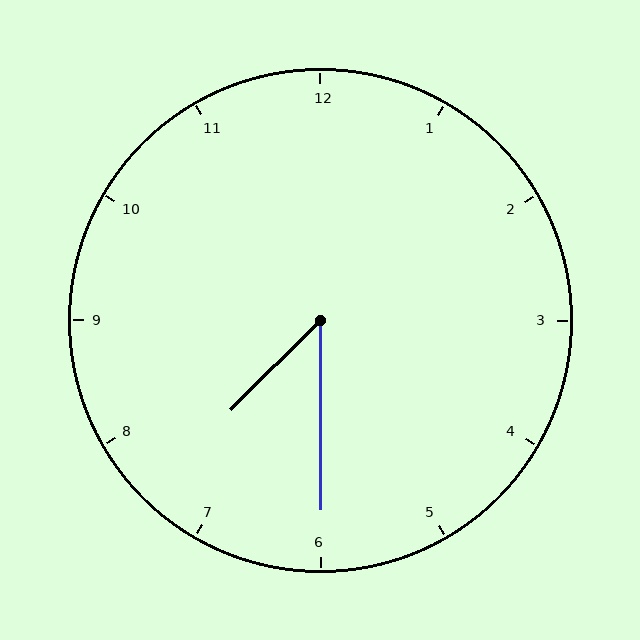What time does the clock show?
7:30.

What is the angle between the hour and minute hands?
Approximately 45 degrees.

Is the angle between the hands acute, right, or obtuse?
It is acute.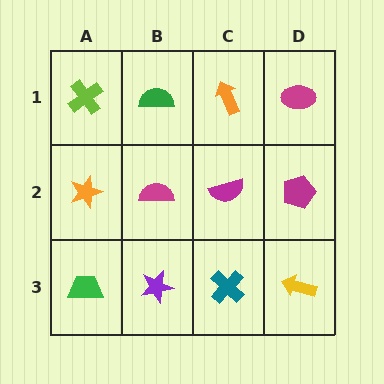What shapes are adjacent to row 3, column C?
A magenta semicircle (row 2, column C), a purple star (row 3, column B), a yellow arrow (row 3, column D).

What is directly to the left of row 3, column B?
A green trapezoid.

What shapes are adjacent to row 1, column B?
A magenta semicircle (row 2, column B), a lime cross (row 1, column A), an orange arrow (row 1, column C).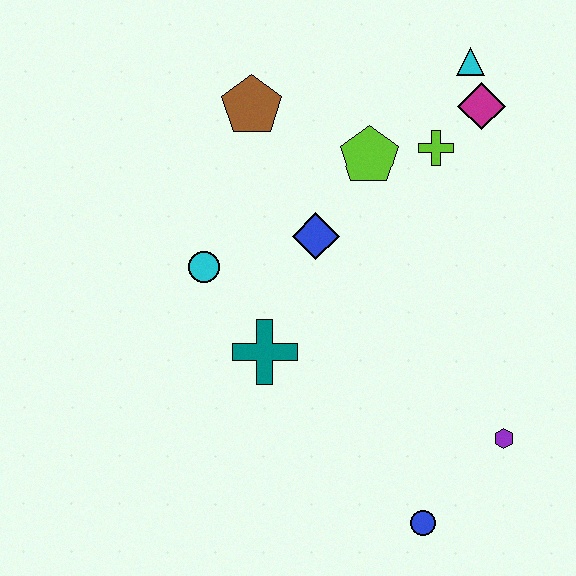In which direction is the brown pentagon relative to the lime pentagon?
The brown pentagon is to the left of the lime pentagon.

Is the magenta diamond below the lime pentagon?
No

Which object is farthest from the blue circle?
The cyan triangle is farthest from the blue circle.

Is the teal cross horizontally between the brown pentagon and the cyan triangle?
Yes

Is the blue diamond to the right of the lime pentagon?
No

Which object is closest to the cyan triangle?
The magenta diamond is closest to the cyan triangle.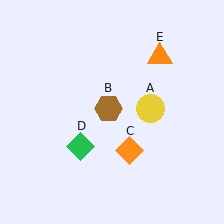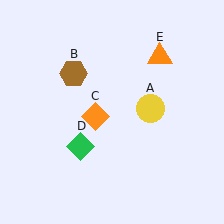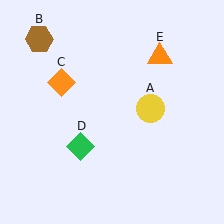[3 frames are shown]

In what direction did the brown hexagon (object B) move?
The brown hexagon (object B) moved up and to the left.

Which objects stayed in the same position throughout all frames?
Yellow circle (object A) and green diamond (object D) and orange triangle (object E) remained stationary.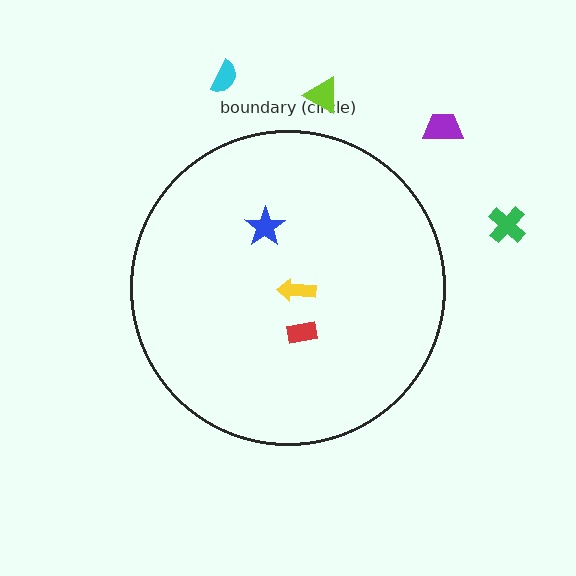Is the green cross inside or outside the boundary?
Outside.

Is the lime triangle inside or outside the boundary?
Outside.